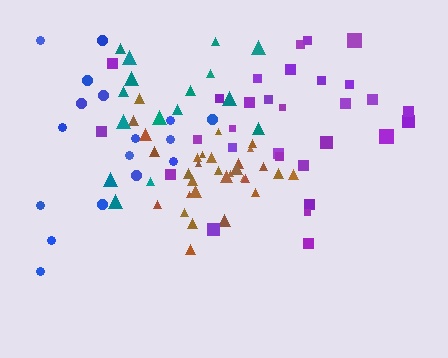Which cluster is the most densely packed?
Brown.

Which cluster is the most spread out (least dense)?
Blue.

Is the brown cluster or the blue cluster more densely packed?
Brown.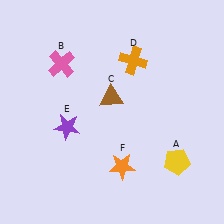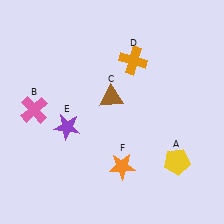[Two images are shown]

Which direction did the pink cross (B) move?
The pink cross (B) moved down.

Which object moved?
The pink cross (B) moved down.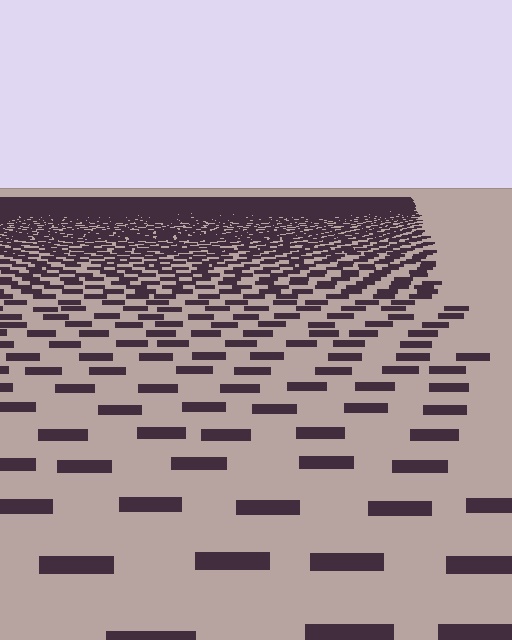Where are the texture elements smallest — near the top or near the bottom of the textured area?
Near the top.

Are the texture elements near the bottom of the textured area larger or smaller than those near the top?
Larger. Near the bottom, elements are closer to the viewer and appear at a bigger on-screen size.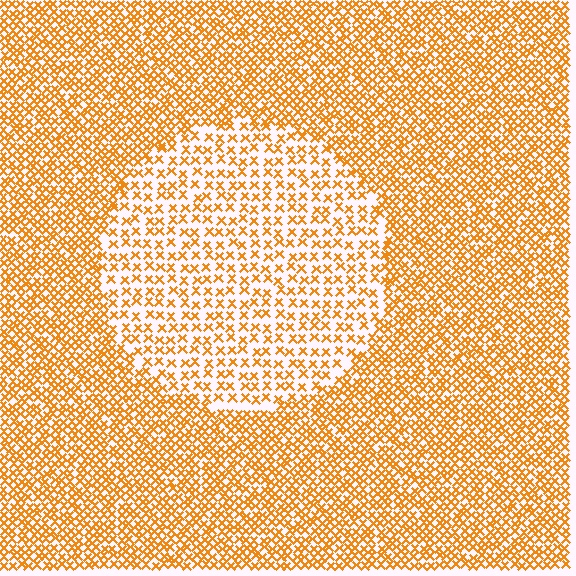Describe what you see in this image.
The image contains small orange elements arranged at two different densities. A circle-shaped region is visible where the elements are less densely packed than the surrounding area.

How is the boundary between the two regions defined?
The boundary is defined by a change in element density (approximately 2.0x ratio). All elements are the same color, size, and shape.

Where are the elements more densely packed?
The elements are more densely packed outside the circle boundary.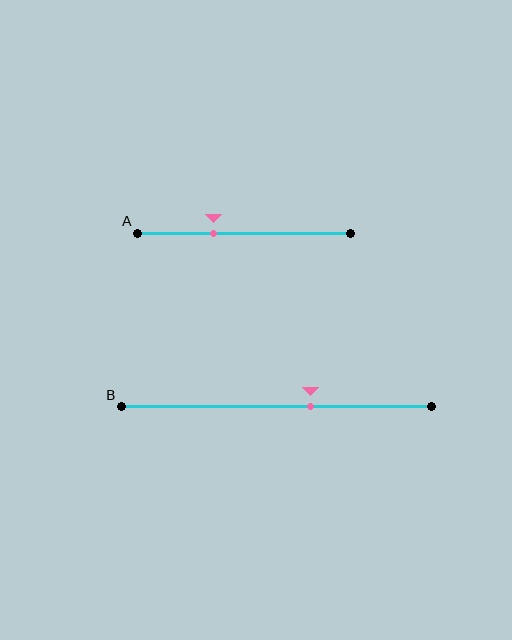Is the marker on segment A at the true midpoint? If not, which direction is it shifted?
No, the marker on segment A is shifted to the left by about 14% of the segment length.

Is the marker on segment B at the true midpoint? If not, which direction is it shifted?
No, the marker on segment B is shifted to the right by about 11% of the segment length.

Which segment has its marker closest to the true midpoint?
Segment B has its marker closest to the true midpoint.